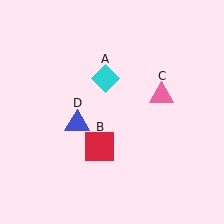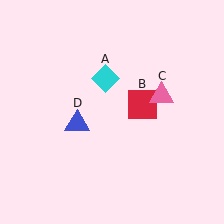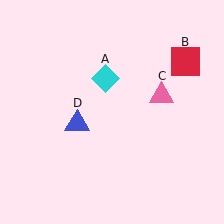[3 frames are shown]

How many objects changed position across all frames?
1 object changed position: red square (object B).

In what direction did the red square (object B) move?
The red square (object B) moved up and to the right.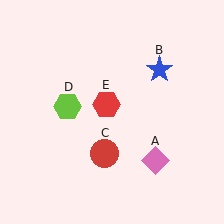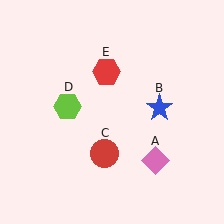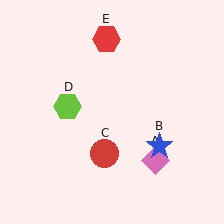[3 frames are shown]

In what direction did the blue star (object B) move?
The blue star (object B) moved down.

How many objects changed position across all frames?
2 objects changed position: blue star (object B), red hexagon (object E).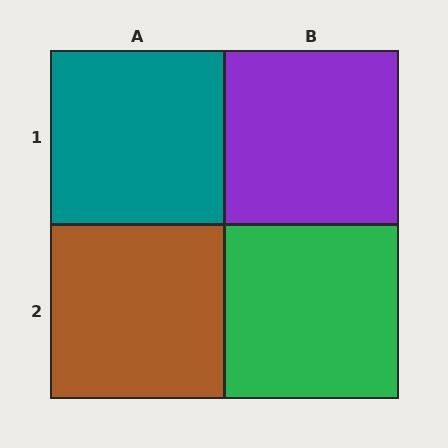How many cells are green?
1 cell is green.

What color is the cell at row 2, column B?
Green.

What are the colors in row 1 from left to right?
Teal, purple.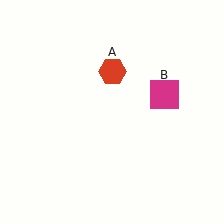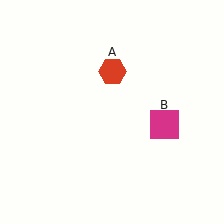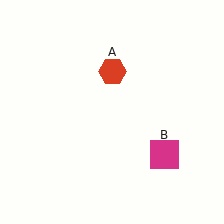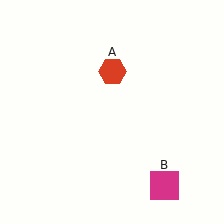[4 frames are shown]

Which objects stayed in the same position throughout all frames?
Red hexagon (object A) remained stationary.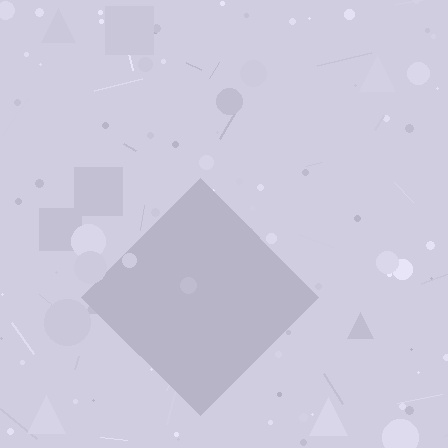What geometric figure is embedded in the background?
A diamond is embedded in the background.